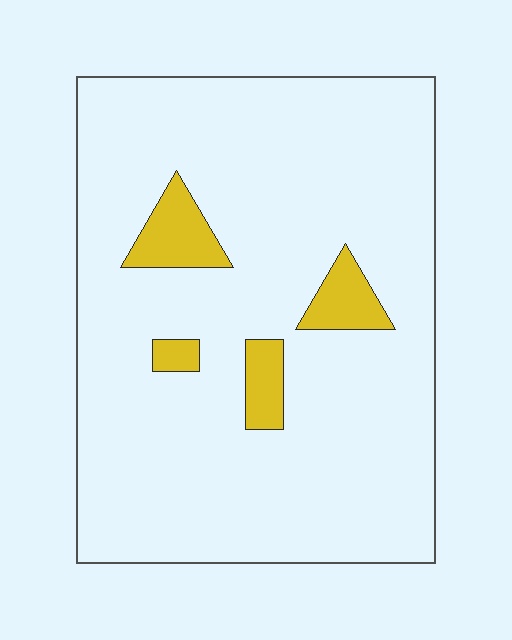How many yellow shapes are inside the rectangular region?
4.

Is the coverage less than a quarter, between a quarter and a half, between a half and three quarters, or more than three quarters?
Less than a quarter.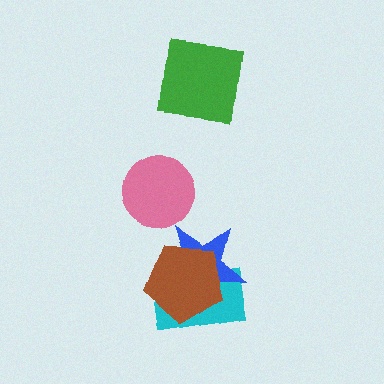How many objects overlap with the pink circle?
0 objects overlap with the pink circle.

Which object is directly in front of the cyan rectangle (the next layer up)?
The blue star is directly in front of the cyan rectangle.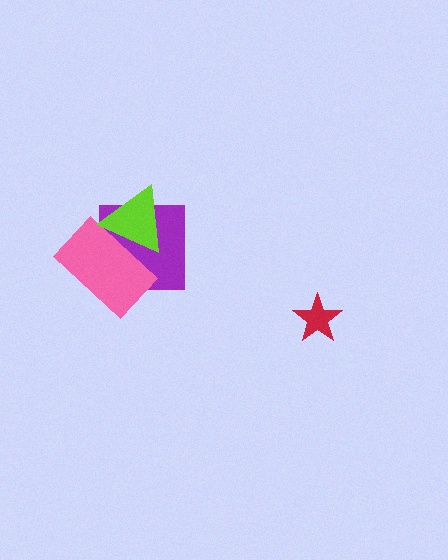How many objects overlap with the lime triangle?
2 objects overlap with the lime triangle.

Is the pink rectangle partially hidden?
Yes, it is partially covered by another shape.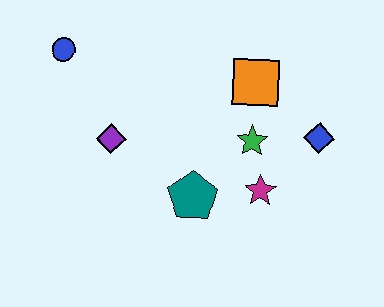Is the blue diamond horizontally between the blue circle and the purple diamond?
No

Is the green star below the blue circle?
Yes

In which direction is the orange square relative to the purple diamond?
The orange square is to the right of the purple diamond.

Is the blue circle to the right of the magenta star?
No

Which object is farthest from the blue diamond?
The blue circle is farthest from the blue diamond.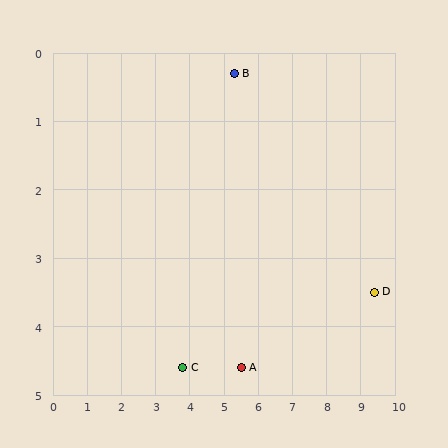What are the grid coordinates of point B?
Point B is at approximately (5.3, 0.3).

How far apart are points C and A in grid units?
Points C and A are about 1.7 grid units apart.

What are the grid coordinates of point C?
Point C is at approximately (3.8, 4.6).